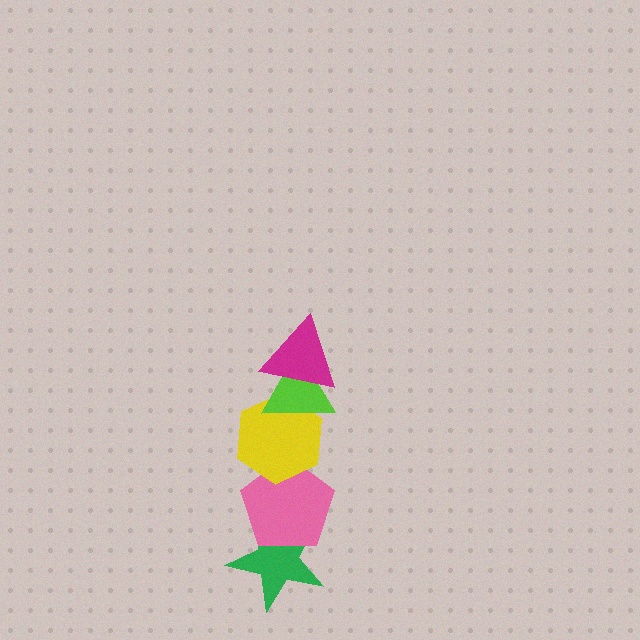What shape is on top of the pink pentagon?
The yellow hexagon is on top of the pink pentagon.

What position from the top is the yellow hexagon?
The yellow hexagon is 3rd from the top.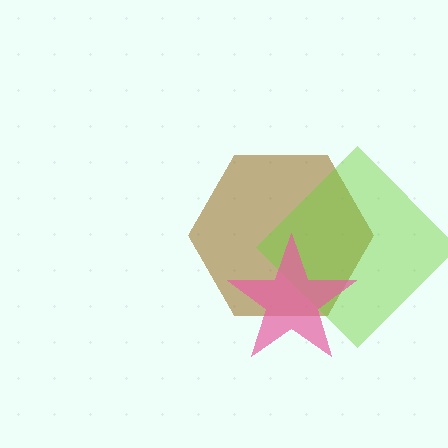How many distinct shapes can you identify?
There are 3 distinct shapes: a brown hexagon, a lime diamond, a pink star.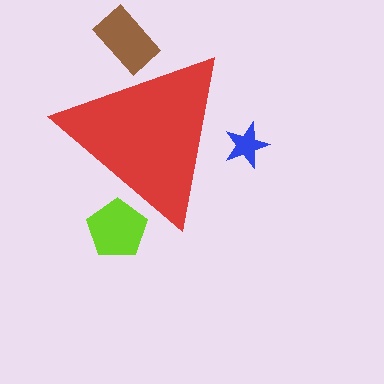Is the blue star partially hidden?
Yes, the blue star is partially hidden behind the red triangle.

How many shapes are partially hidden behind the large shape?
3 shapes are partially hidden.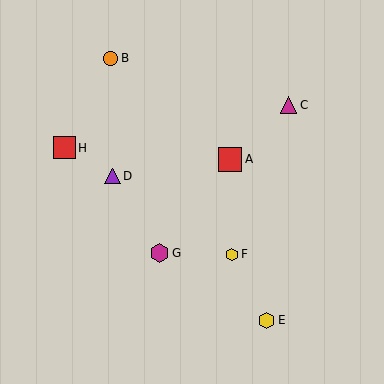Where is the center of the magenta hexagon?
The center of the magenta hexagon is at (159, 253).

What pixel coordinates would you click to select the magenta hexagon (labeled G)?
Click at (159, 253) to select the magenta hexagon G.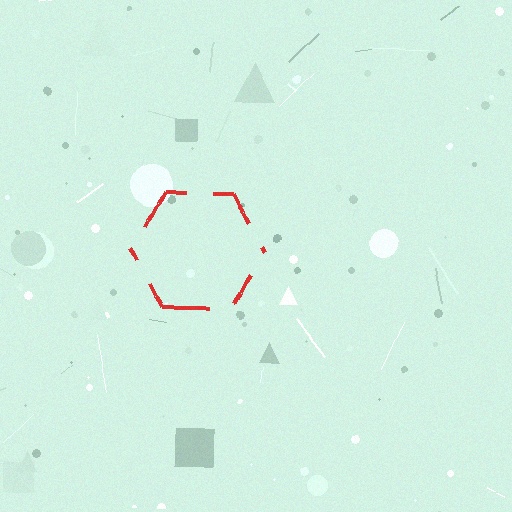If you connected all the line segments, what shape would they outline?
They would outline a hexagon.